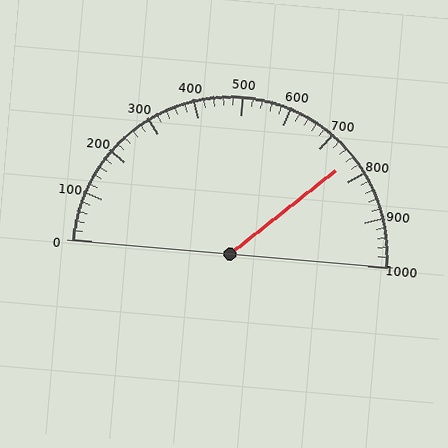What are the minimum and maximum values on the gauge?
The gauge ranges from 0 to 1000.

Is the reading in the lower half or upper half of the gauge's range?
The reading is in the upper half of the range (0 to 1000).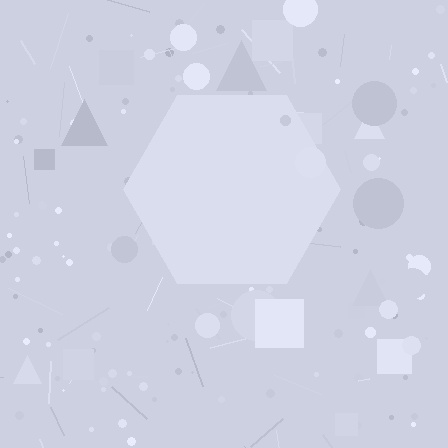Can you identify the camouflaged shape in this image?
The camouflaged shape is a hexagon.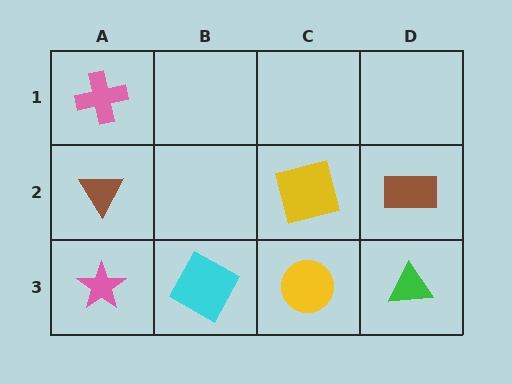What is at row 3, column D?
A green triangle.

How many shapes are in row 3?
4 shapes.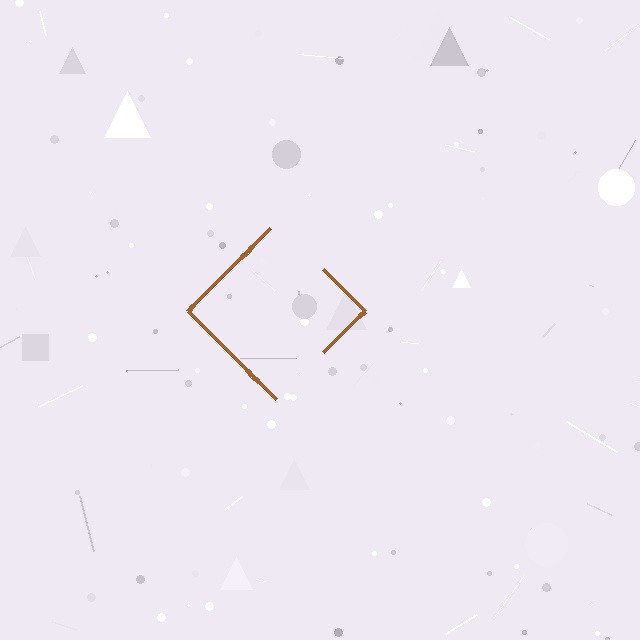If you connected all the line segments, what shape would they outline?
They would outline a diamond.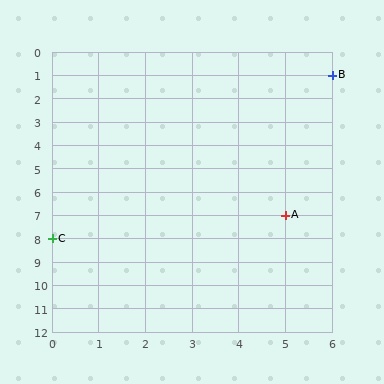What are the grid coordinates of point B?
Point B is at grid coordinates (6, 1).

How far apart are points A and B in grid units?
Points A and B are 1 column and 6 rows apart (about 6.1 grid units diagonally).